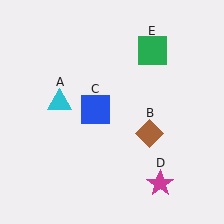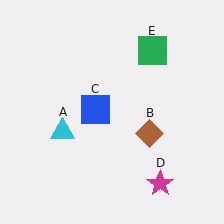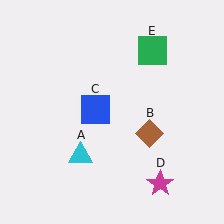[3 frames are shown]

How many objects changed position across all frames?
1 object changed position: cyan triangle (object A).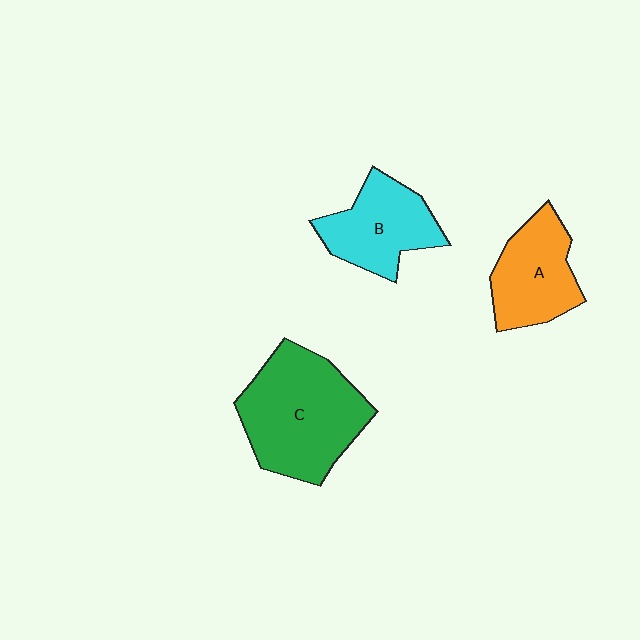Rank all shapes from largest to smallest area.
From largest to smallest: C (green), B (cyan), A (orange).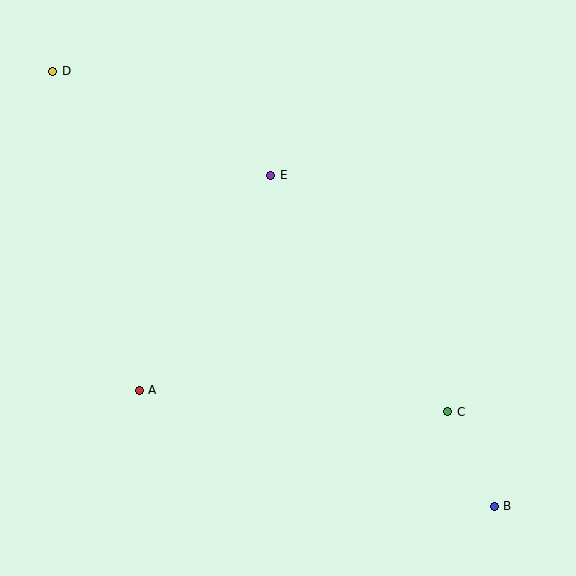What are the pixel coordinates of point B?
Point B is at (494, 506).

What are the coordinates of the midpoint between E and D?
The midpoint between E and D is at (162, 123).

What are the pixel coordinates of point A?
Point A is at (139, 390).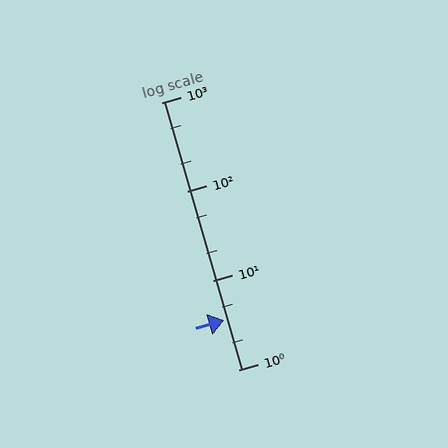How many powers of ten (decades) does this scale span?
The scale spans 3 decades, from 1 to 1000.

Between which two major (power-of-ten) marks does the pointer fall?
The pointer is between 1 and 10.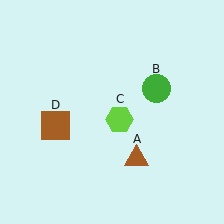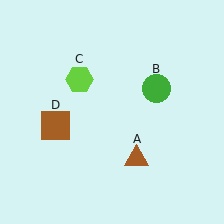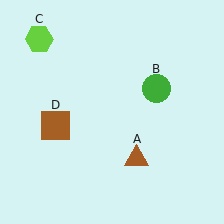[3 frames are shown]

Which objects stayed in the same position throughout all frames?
Brown triangle (object A) and green circle (object B) and brown square (object D) remained stationary.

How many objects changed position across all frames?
1 object changed position: lime hexagon (object C).